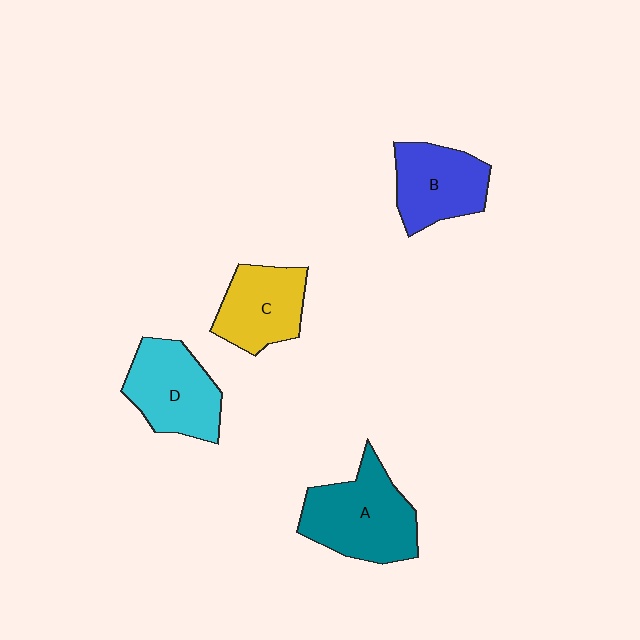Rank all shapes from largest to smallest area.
From largest to smallest: A (teal), D (cyan), B (blue), C (yellow).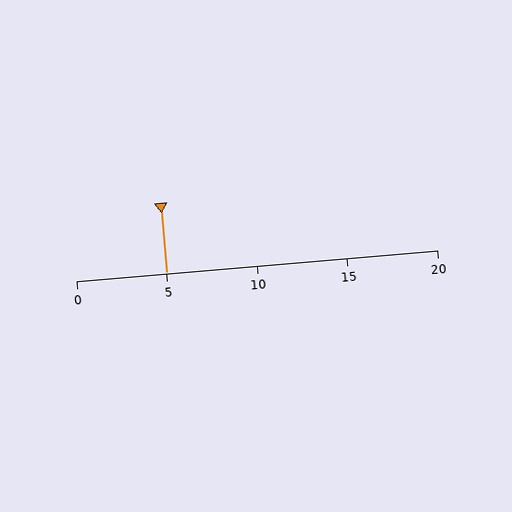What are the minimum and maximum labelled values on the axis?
The axis runs from 0 to 20.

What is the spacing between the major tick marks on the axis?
The major ticks are spaced 5 apart.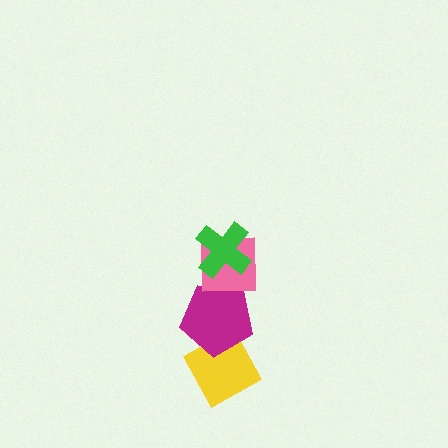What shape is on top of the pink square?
The green cross is on top of the pink square.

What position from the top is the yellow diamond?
The yellow diamond is 4th from the top.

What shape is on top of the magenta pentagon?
The pink square is on top of the magenta pentagon.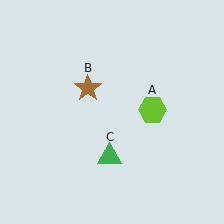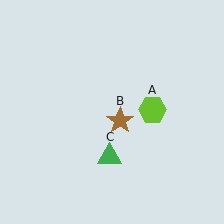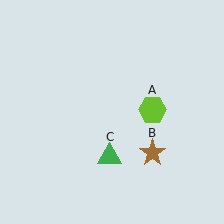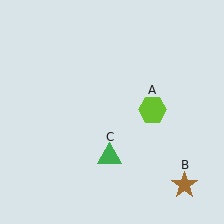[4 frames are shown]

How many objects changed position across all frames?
1 object changed position: brown star (object B).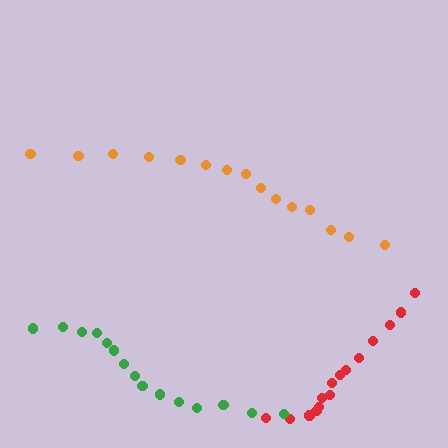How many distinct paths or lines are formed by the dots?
There are 3 distinct paths.